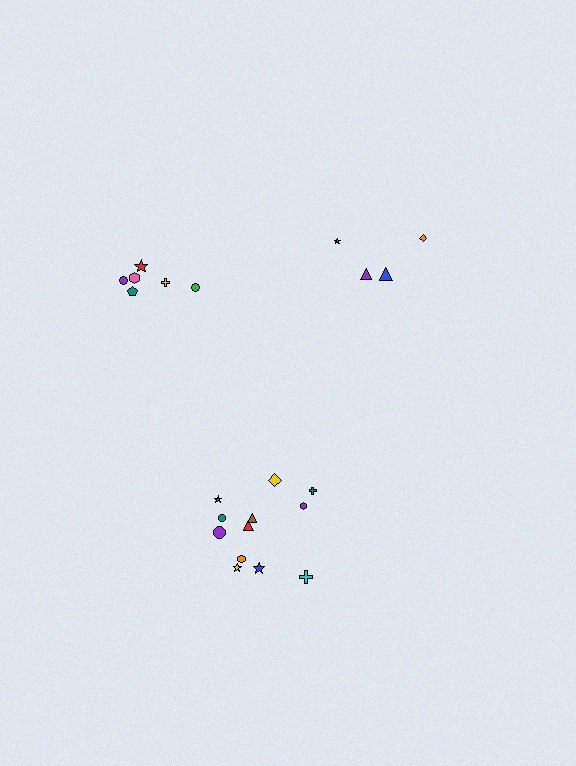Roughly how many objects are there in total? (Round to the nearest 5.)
Roughly 20 objects in total.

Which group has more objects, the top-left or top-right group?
The top-left group.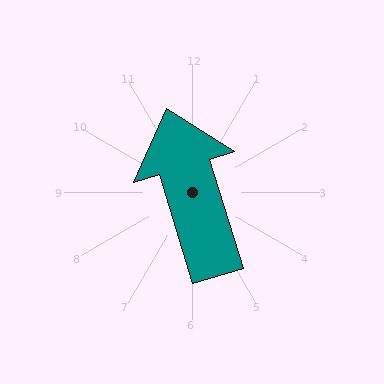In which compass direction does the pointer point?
North.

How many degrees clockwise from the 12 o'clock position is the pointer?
Approximately 343 degrees.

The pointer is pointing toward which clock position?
Roughly 11 o'clock.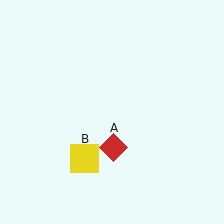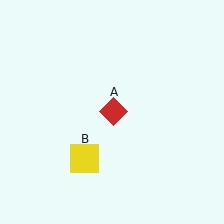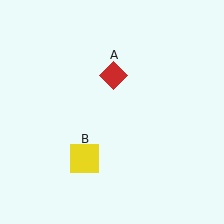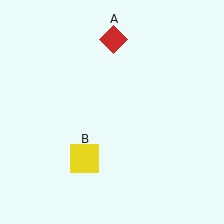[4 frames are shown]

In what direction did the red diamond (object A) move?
The red diamond (object A) moved up.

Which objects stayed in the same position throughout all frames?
Yellow square (object B) remained stationary.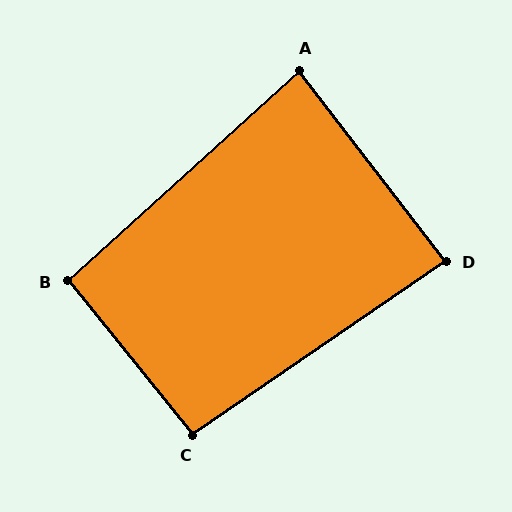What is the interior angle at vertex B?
Approximately 93 degrees (approximately right).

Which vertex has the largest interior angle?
C, at approximately 95 degrees.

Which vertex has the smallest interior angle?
A, at approximately 85 degrees.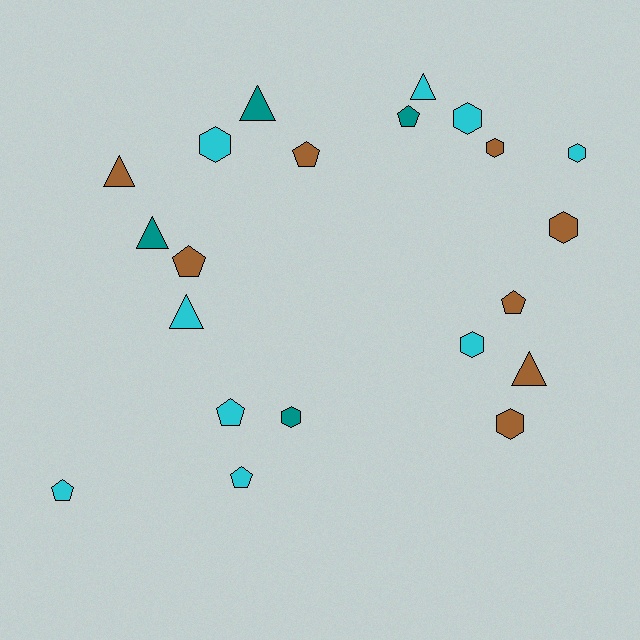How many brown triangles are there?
There are 2 brown triangles.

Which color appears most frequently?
Cyan, with 9 objects.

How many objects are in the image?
There are 21 objects.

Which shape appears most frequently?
Hexagon, with 8 objects.